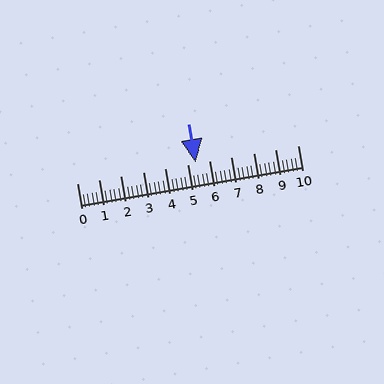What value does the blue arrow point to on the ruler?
The blue arrow points to approximately 5.4.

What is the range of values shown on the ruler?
The ruler shows values from 0 to 10.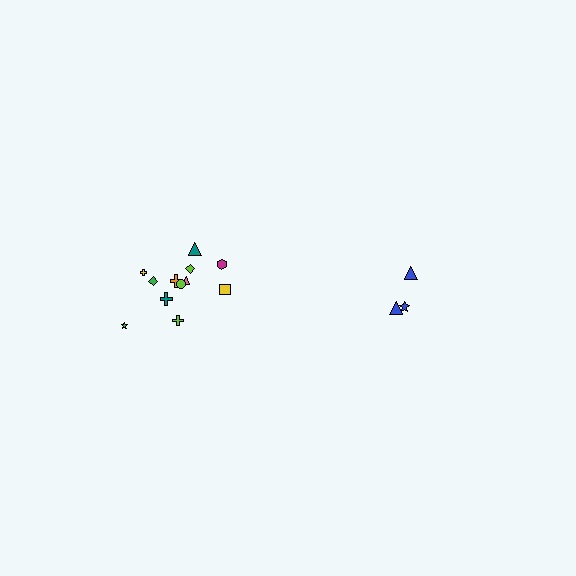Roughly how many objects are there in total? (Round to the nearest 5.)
Roughly 15 objects in total.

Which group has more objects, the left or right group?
The left group.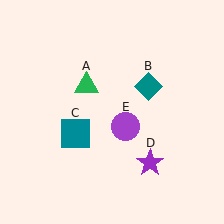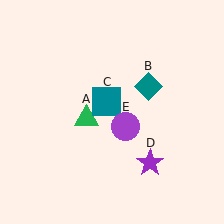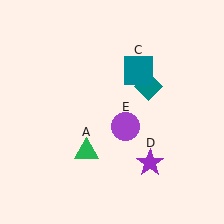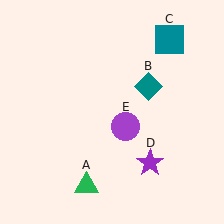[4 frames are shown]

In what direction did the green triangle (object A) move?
The green triangle (object A) moved down.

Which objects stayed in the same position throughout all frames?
Teal diamond (object B) and purple star (object D) and purple circle (object E) remained stationary.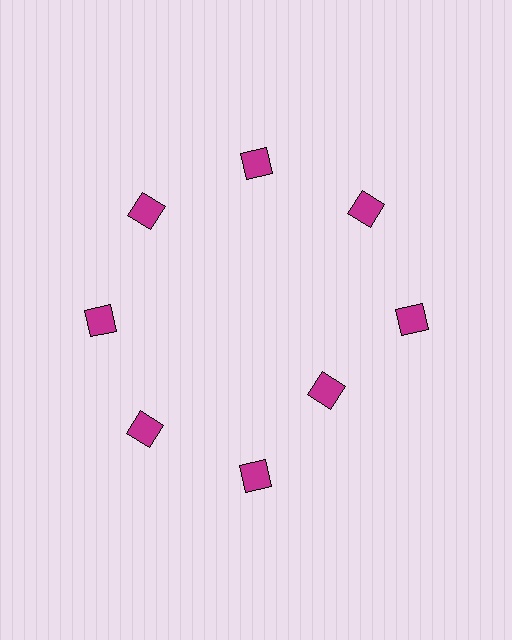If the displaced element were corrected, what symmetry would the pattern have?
It would have 8-fold rotational symmetry — the pattern would map onto itself every 45 degrees.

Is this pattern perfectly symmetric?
No. The 8 magenta squares are arranged in a ring, but one element near the 4 o'clock position is pulled inward toward the center, breaking the 8-fold rotational symmetry.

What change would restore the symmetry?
The symmetry would be restored by moving it outward, back onto the ring so that all 8 squares sit at equal angles and equal distance from the center.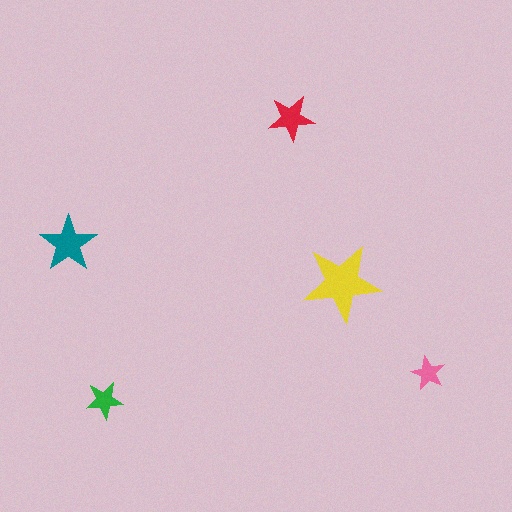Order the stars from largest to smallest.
the yellow one, the teal one, the red one, the green one, the pink one.